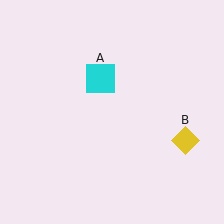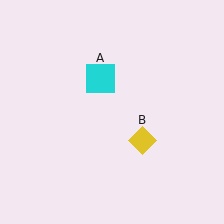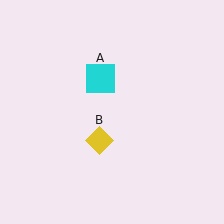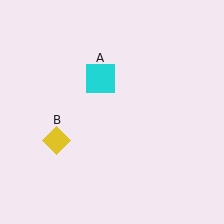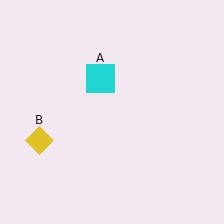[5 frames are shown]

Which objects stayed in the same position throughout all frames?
Cyan square (object A) remained stationary.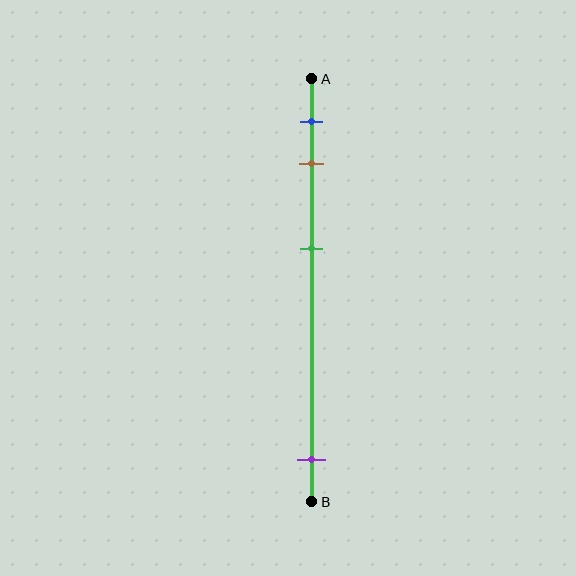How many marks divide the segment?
There are 4 marks dividing the segment.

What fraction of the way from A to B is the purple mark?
The purple mark is approximately 90% (0.9) of the way from A to B.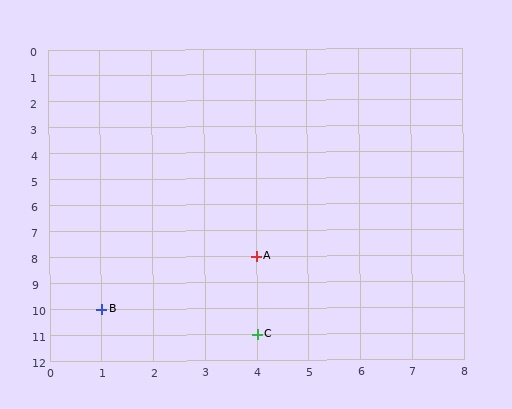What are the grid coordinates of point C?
Point C is at grid coordinates (4, 11).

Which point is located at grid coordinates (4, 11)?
Point C is at (4, 11).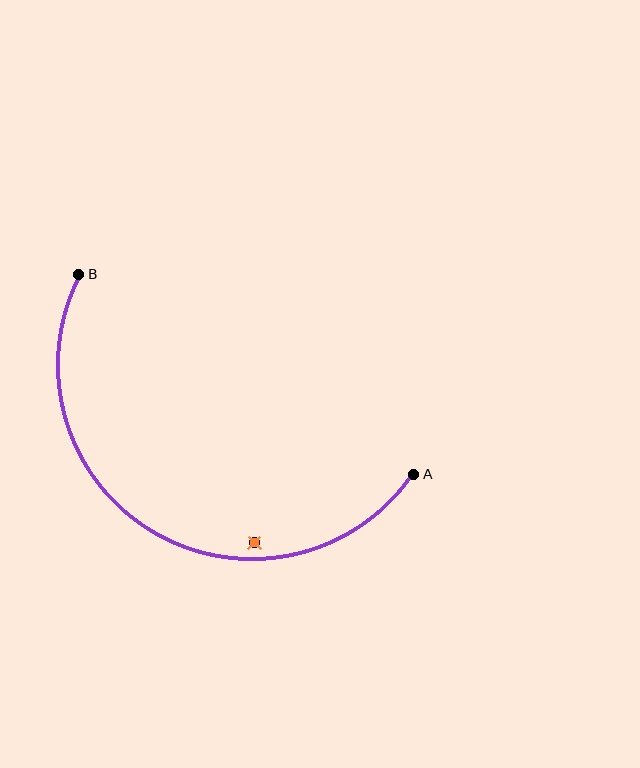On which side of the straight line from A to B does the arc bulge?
The arc bulges below the straight line connecting A and B.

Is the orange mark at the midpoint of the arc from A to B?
No — the orange mark does not lie on the arc at all. It sits slightly inside the curve.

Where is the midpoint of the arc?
The arc midpoint is the point on the curve farthest from the straight line joining A and B. It sits below that line.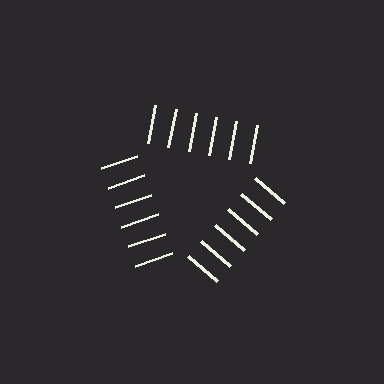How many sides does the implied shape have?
3 sides — the line-ends trace a triangle.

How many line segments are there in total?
18 — 6 along each of the 3 edges.